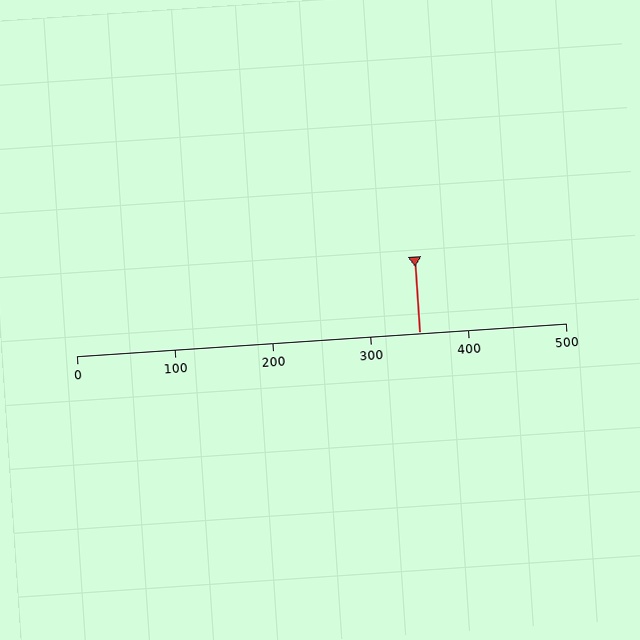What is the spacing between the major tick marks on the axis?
The major ticks are spaced 100 apart.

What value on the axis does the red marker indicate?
The marker indicates approximately 350.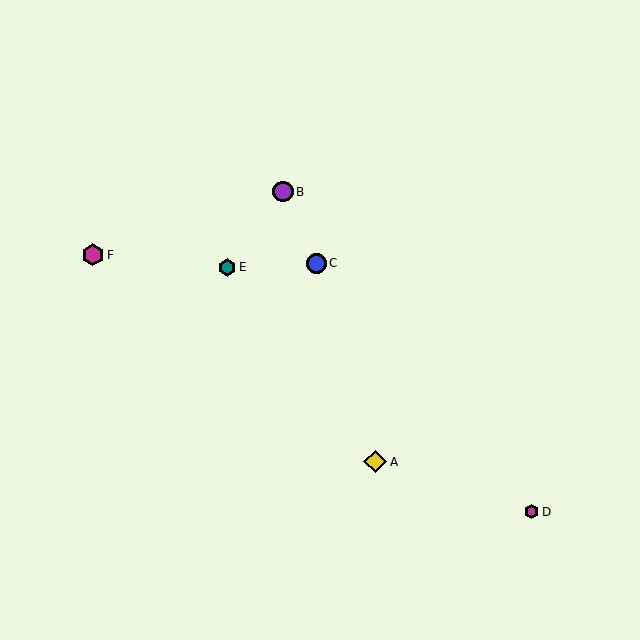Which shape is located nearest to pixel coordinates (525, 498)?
The magenta hexagon (labeled D) at (531, 512) is nearest to that location.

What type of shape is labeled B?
Shape B is a purple circle.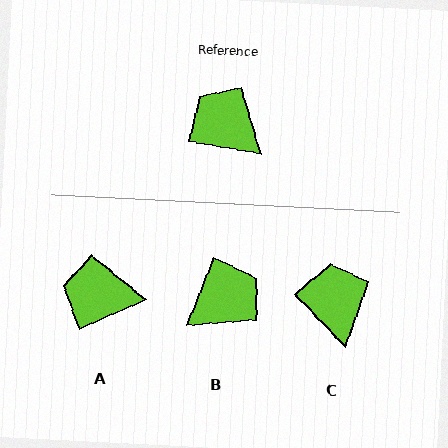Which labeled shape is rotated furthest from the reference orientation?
B, about 102 degrees away.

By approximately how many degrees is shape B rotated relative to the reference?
Approximately 102 degrees clockwise.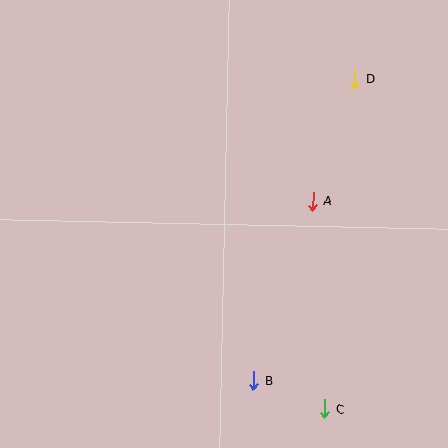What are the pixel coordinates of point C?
Point C is at (325, 409).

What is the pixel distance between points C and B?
The distance between C and B is 77 pixels.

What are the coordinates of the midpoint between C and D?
The midpoint between C and D is at (340, 244).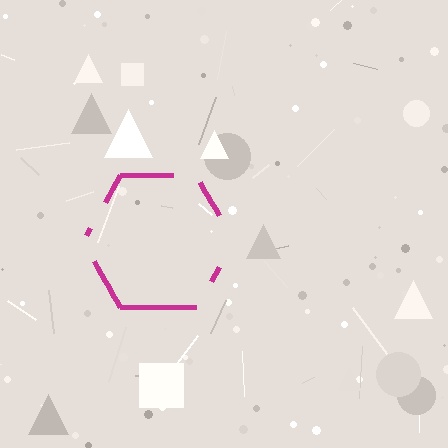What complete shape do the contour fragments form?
The contour fragments form a hexagon.